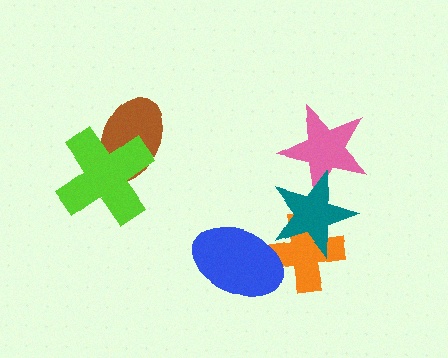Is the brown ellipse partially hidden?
Yes, it is partially covered by another shape.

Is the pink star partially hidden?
Yes, it is partially covered by another shape.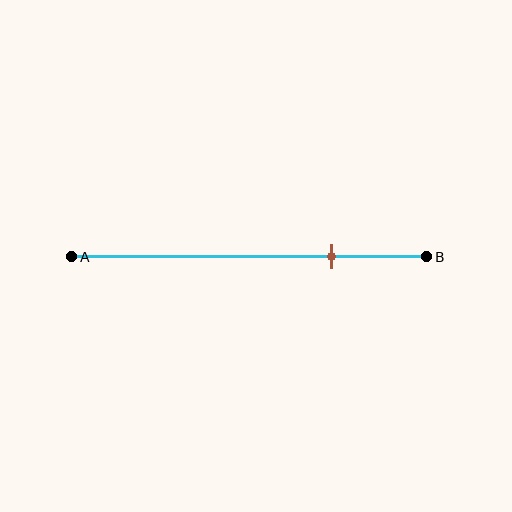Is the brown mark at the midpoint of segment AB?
No, the mark is at about 75% from A, not at the 50% midpoint.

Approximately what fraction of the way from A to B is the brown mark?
The brown mark is approximately 75% of the way from A to B.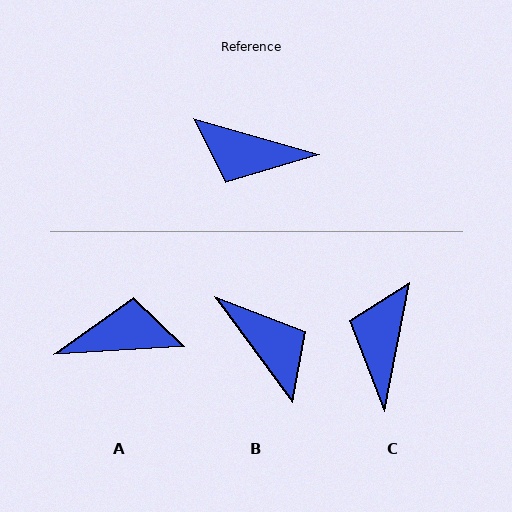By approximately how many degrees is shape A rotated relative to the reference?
Approximately 161 degrees clockwise.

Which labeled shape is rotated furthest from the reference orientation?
A, about 161 degrees away.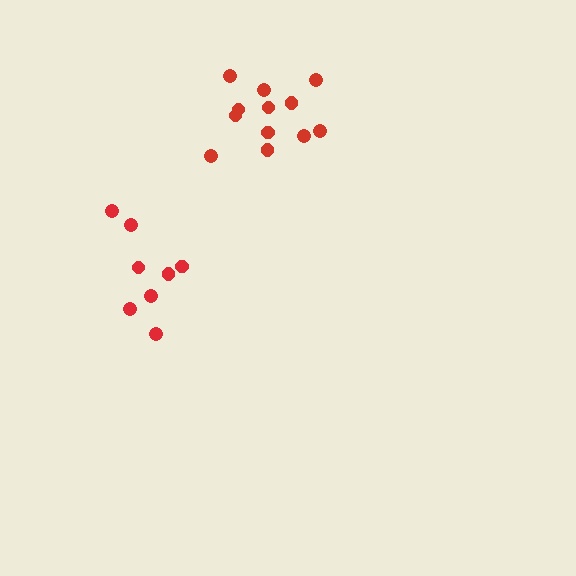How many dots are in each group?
Group 1: 12 dots, Group 2: 8 dots (20 total).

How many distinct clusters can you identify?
There are 2 distinct clusters.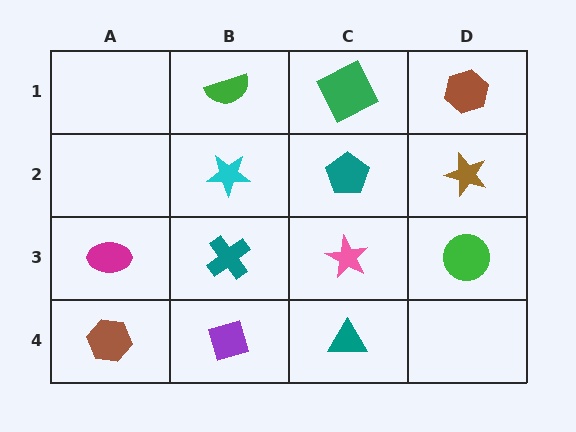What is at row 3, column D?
A green circle.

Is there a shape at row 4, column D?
No, that cell is empty.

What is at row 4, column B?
A purple diamond.